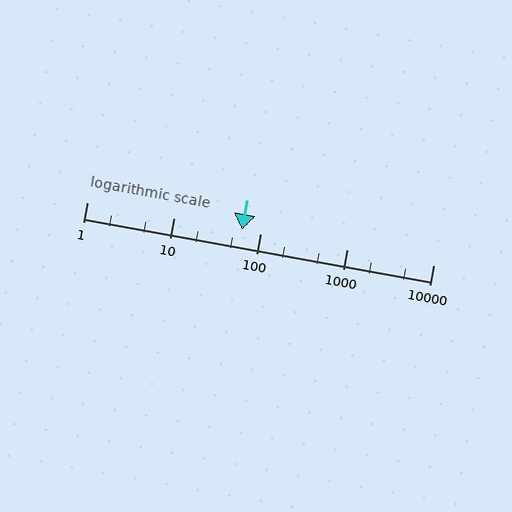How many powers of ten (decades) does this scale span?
The scale spans 4 decades, from 1 to 10000.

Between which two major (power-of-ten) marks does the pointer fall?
The pointer is between 10 and 100.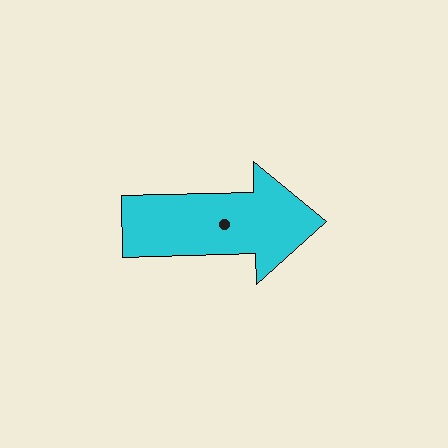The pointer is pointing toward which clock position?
Roughly 3 o'clock.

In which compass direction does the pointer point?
East.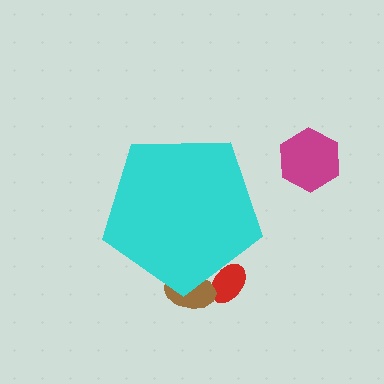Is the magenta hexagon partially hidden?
No, the magenta hexagon is fully visible.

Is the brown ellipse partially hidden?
Yes, the brown ellipse is partially hidden behind the cyan pentagon.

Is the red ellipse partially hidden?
Yes, the red ellipse is partially hidden behind the cyan pentagon.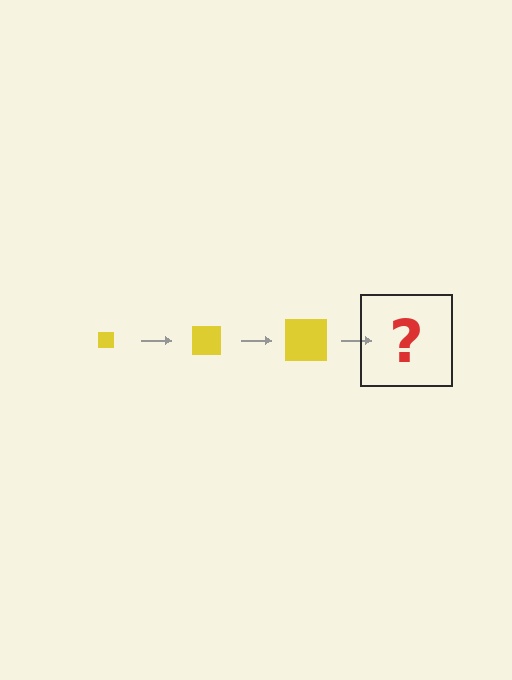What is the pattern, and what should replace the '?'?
The pattern is that the square gets progressively larger each step. The '?' should be a yellow square, larger than the previous one.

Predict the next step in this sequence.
The next step is a yellow square, larger than the previous one.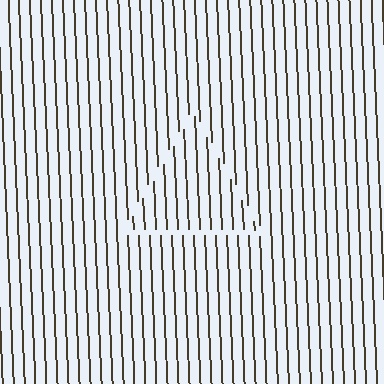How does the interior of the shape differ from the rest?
The interior of the shape contains the same grating, shifted by half a period — the contour is defined by the phase discontinuity where line-ends from the inner and outer gratings abut.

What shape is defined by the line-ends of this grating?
An illusory triangle. The interior of the shape contains the same grating, shifted by half a period — the contour is defined by the phase discontinuity where line-ends from the inner and outer gratings abut.